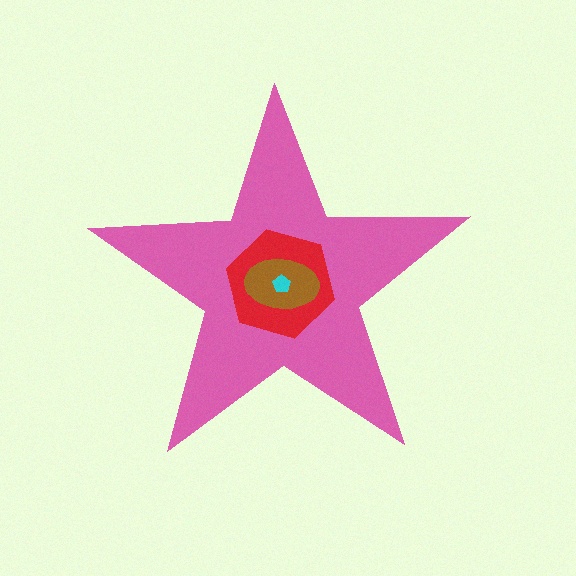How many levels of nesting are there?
4.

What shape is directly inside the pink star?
The red hexagon.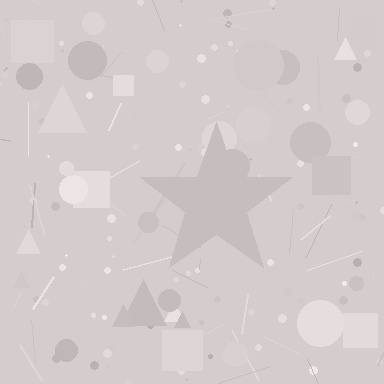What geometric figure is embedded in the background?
A star is embedded in the background.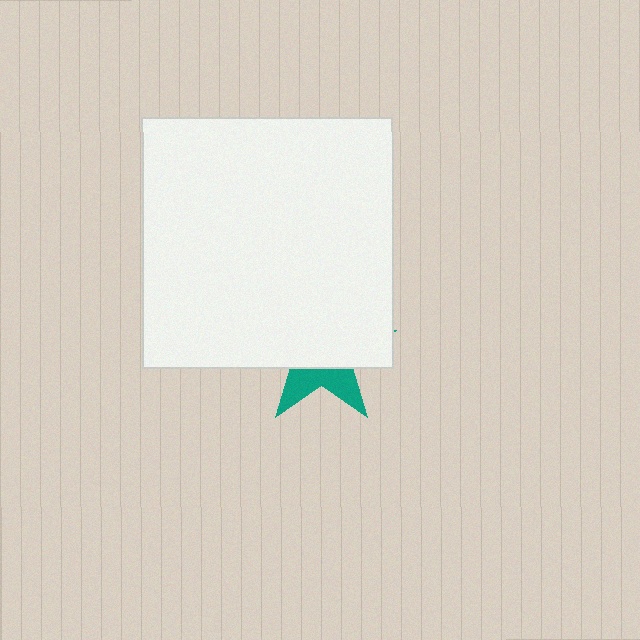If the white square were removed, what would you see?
You would see the complete teal star.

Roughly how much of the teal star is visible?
A small part of it is visible (roughly 31%).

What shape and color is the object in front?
The object in front is a white square.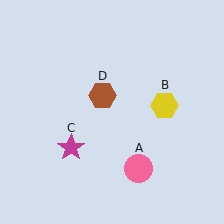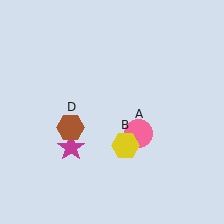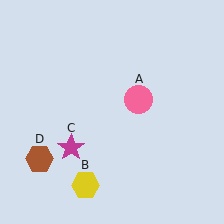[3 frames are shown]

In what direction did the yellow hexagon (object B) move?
The yellow hexagon (object B) moved down and to the left.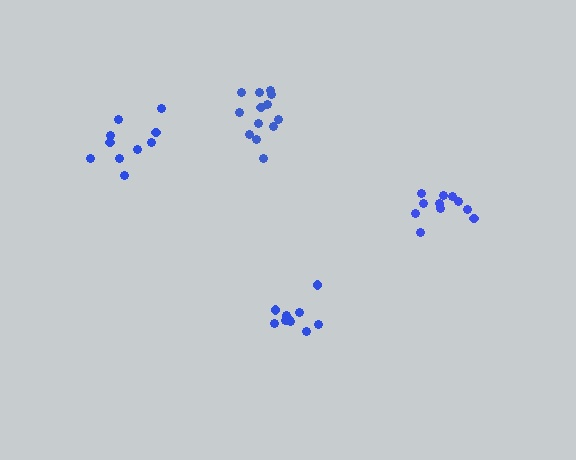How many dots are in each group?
Group 1: 11 dots, Group 2: 10 dots, Group 3: 13 dots, Group 4: 10 dots (44 total).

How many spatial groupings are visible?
There are 4 spatial groupings.